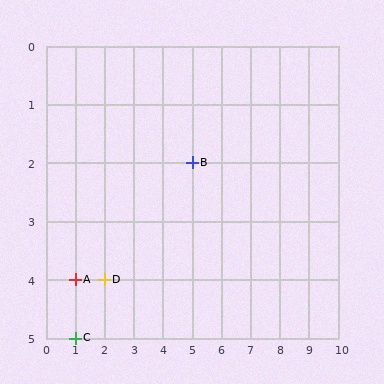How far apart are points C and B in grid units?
Points C and B are 4 columns and 3 rows apart (about 5.0 grid units diagonally).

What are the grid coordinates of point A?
Point A is at grid coordinates (1, 4).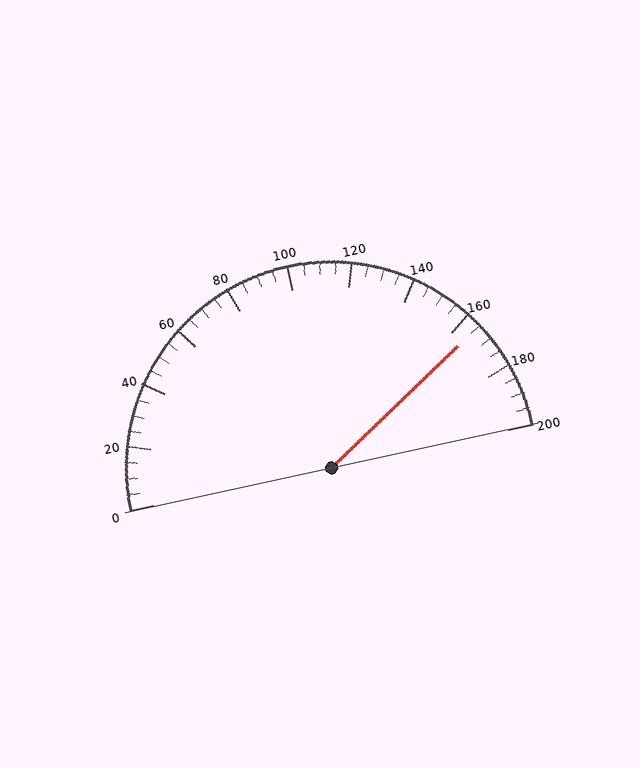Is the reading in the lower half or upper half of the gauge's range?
The reading is in the upper half of the range (0 to 200).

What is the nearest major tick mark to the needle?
The nearest major tick mark is 160.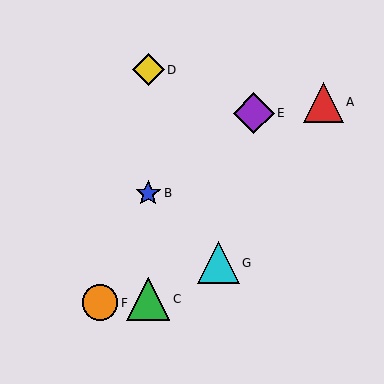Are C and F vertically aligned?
No, C is at x≈148 and F is at x≈100.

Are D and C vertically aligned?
Yes, both are at x≈148.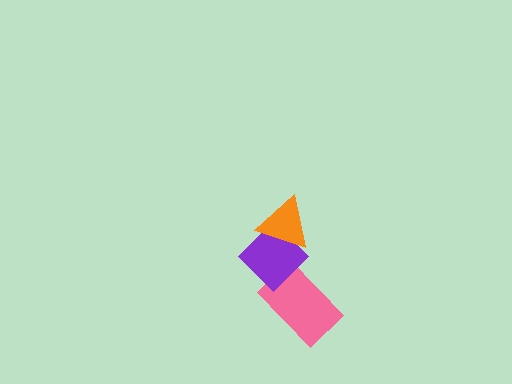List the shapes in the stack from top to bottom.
From top to bottom: the orange triangle, the purple diamond, the pink rectangle.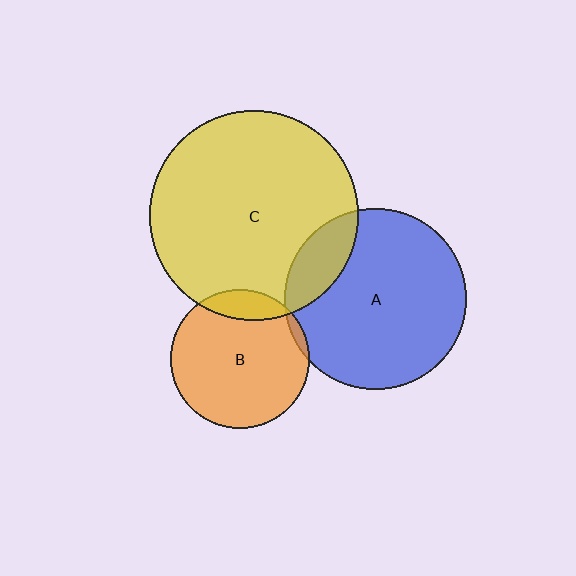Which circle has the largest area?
Circle C (yellow).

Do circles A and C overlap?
Yes.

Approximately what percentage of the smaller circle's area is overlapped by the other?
Approximately 15%.